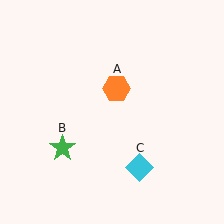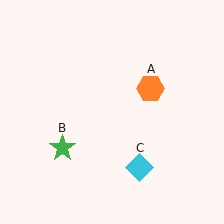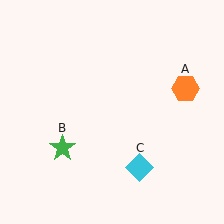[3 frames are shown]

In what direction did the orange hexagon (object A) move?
The orange hexagon (object A) moved right.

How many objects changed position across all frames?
1 object changed position: orange hexagon (object A).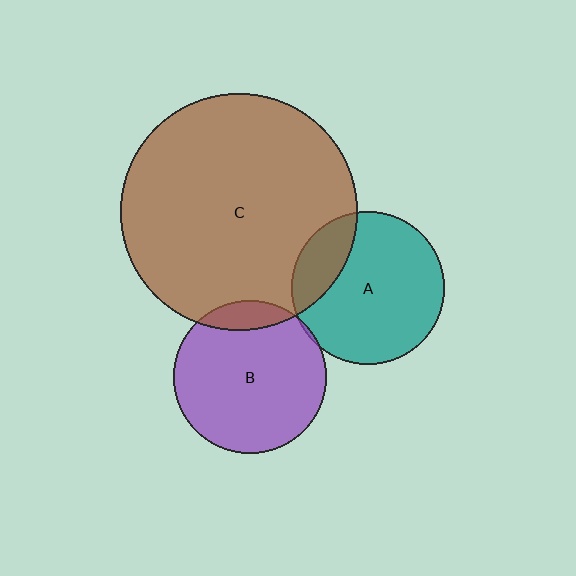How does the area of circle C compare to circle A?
Approximately 2.4 times.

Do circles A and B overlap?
Yes.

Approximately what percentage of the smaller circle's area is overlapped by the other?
Approximately 5%.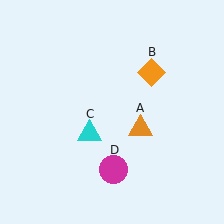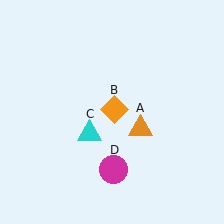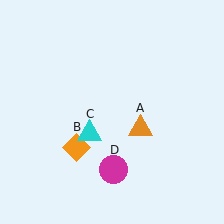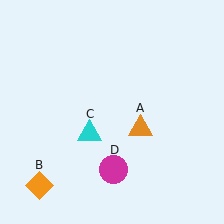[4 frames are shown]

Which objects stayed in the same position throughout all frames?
Orange triangle (object A) and cyan triangle (object C) and magenta circle (object D) remained stationary.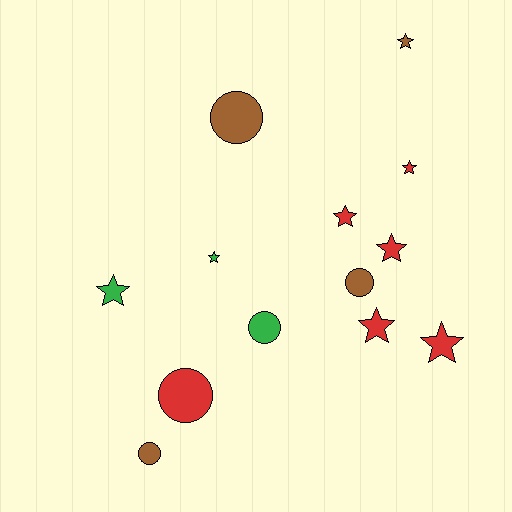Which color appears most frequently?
Red, with 6 objects.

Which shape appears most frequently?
Star, with 8 objects.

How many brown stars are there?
There is 1 brown star.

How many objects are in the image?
There are 13 objects.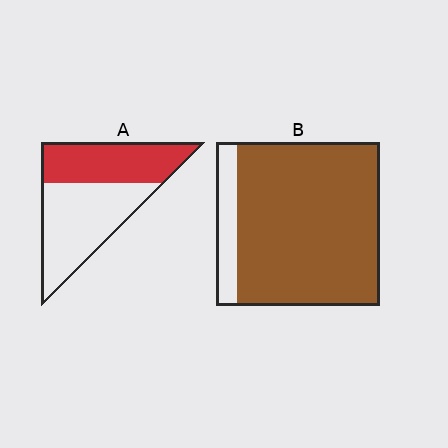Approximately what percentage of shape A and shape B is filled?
A is approximately 45% and B is approximately 85%.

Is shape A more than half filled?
No.